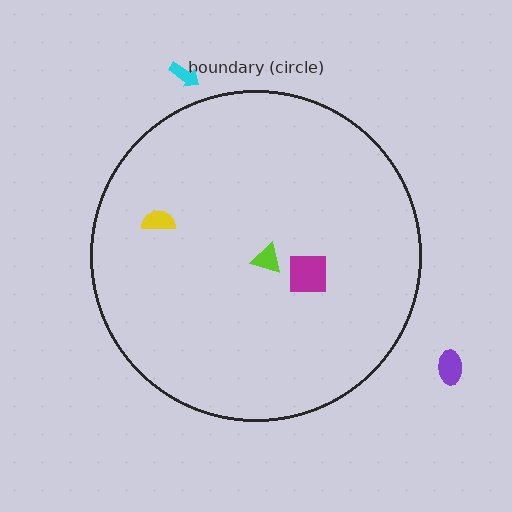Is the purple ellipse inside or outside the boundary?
Outside.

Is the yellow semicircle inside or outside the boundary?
Inside.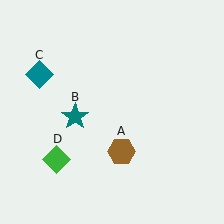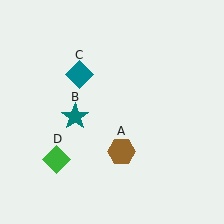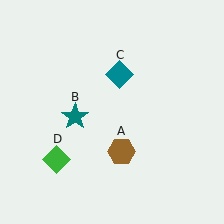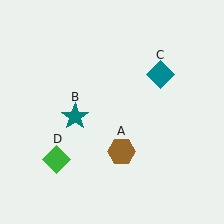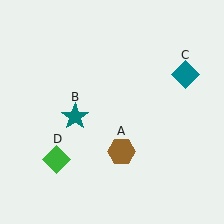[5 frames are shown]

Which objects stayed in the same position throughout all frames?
Brown hexagon (object A) and teal star (object B) and green diamond (object D) remained stationary.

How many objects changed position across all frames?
1 object changed position: teal diamond (object C).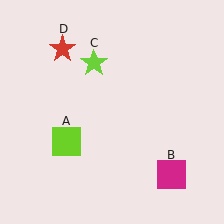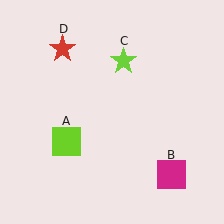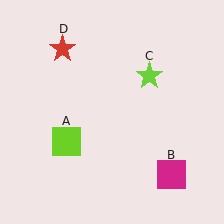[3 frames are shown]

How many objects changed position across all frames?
1 object changed position: lime star (object C).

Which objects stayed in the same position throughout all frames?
Lime square (object A) and magenta square (object B) and red star (object D) remained stationary.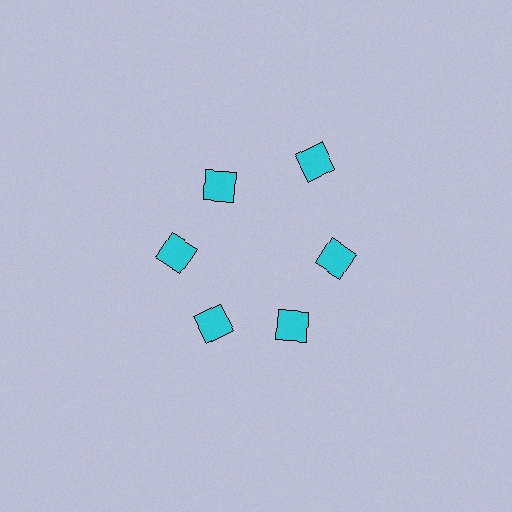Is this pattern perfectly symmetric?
No. The 6 cyan diamonds are arranged in a ring, but one element near the 1 o'clock position is pushed outward from the center, breaking the 6-fold rotational symmetry.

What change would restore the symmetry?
The symmetry would be restored by moving it inward, back onto the ring so that all 6 diamonds sit at equal angles and equal distance from the center.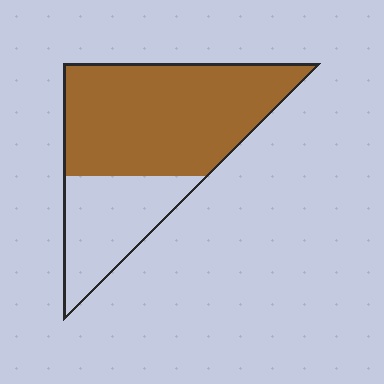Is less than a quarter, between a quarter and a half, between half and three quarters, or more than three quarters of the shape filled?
Between half and three quarters.